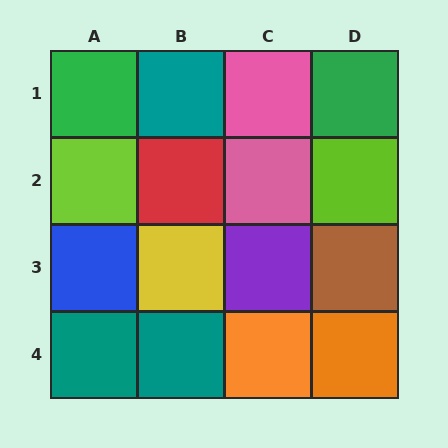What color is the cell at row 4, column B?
Teal.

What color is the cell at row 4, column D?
Orange.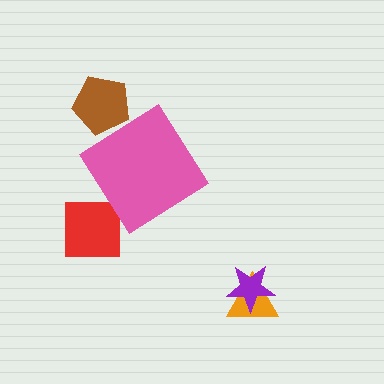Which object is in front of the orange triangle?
The purple star is in front of the orange triangle.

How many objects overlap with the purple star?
1 object overlaps with the purple star.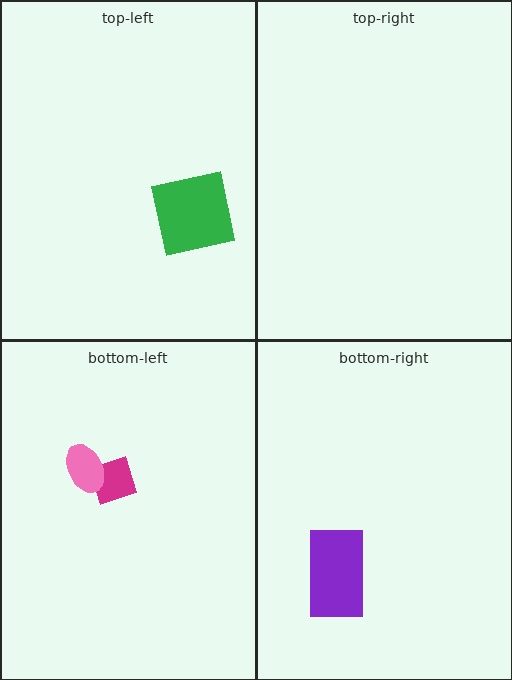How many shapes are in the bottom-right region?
1.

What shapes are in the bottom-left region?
The magenta diamond, the pink ellipse.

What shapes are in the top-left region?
The green square.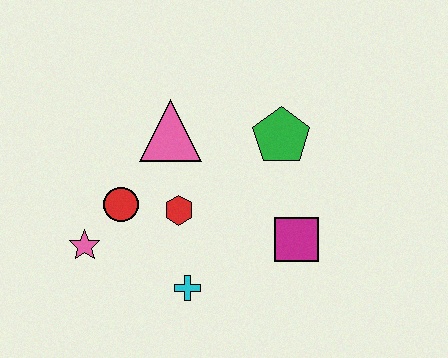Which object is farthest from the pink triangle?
The magenta square is farthest from the pink triangle.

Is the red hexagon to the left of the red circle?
No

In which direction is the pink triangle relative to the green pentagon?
The pink triangle is to the left of the green pentagon.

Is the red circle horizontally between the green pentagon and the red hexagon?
No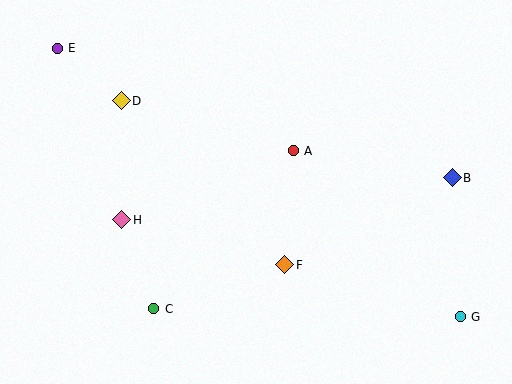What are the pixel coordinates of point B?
Point B is at (452, 178).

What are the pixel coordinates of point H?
Point H is at (122, 220).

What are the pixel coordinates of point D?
Point D is at (121, 101).